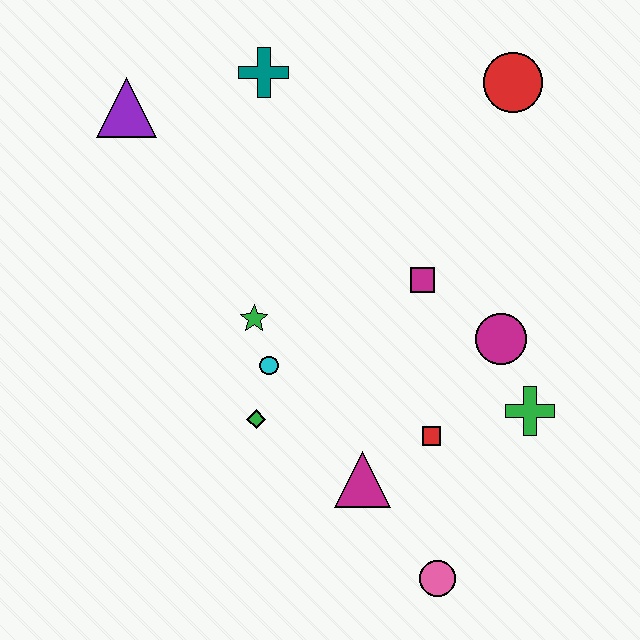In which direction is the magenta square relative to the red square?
The magenta square is above the red square.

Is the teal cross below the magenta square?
No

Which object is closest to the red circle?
The magenta square is closest to the red circle.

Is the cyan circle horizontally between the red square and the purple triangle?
Yes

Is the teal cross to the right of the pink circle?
No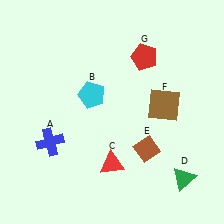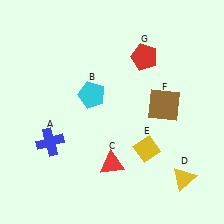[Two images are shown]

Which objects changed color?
D changed from green to yellow. E changed from brown to yellow.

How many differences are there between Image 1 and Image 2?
There are 2 differences between the two images.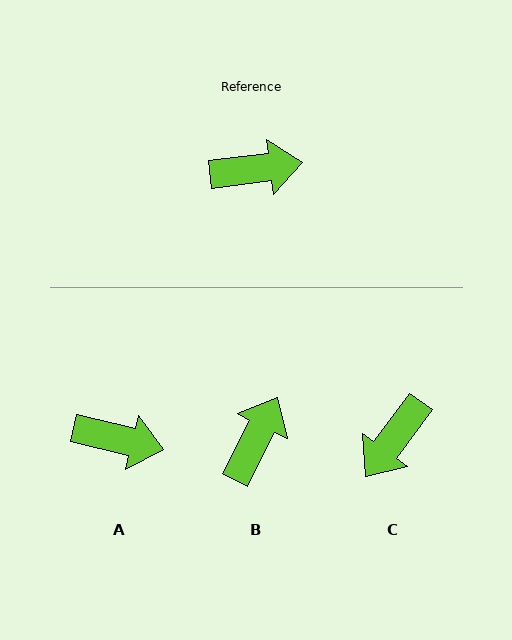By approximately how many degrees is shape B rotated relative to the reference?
Approximately 56 degrees counter-clockwise.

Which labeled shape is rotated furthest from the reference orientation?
C, about 134 degrees away.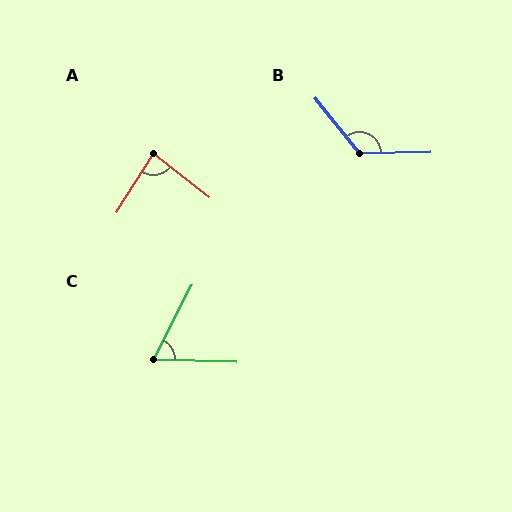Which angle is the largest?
B, at approximately 127 degrees.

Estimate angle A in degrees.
Approximately 83 degrees.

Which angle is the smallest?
C, at approximately 64 degrees.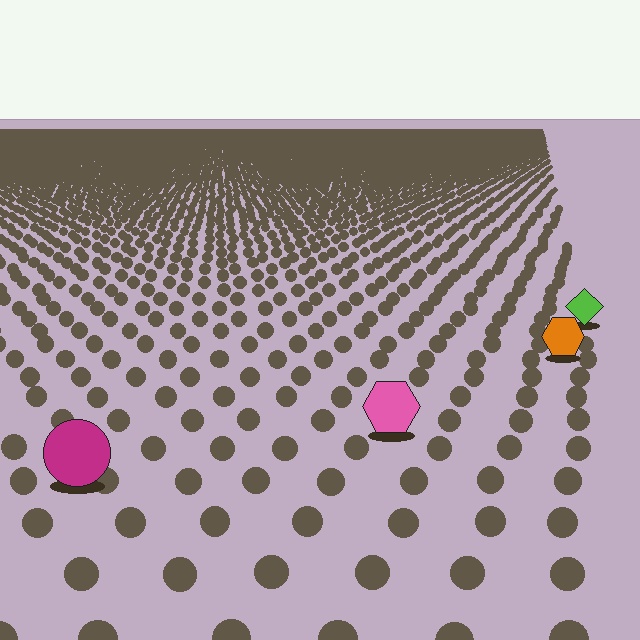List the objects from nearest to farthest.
From nearest to farthest: the magenta circle, the pink hexagon, the orange hexagon, the lime diamond.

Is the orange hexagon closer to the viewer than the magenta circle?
No. The magenta circle is closer — you can tell from the texture gradient: the ground texture is coarser near it.